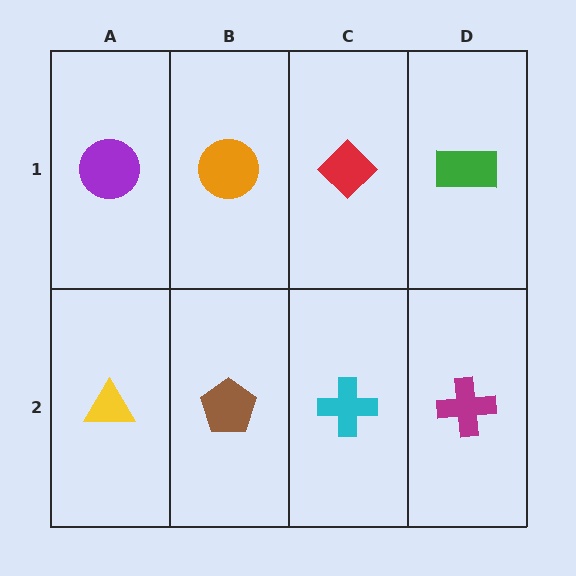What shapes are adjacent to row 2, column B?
An orange circle (row 1, column B), a yellow triangle (row 2, column A), a cyan cross (row 2, column C).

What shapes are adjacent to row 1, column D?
A magenta cross (row 2, column D), a red diamond (row 1, column C).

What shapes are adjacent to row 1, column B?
A brown pentagon (row 2, column B), a purple circle (row 1, column A), a red diamond (row 1, column C).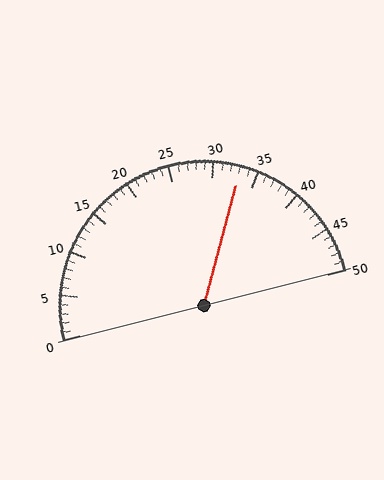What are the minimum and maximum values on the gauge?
The gauge ranges from 0 to 50.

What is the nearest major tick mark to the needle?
The nearest major tick mark is 35.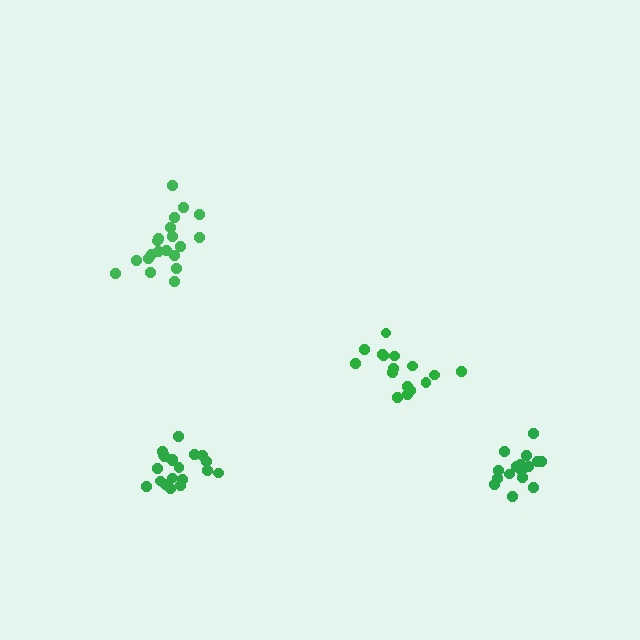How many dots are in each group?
Group 1: 16 dots, Group 2: 20 dots, Group 3: 20 dots, Group 4: 16 dots (72 total).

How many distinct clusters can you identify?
There are 4 distinct clusters.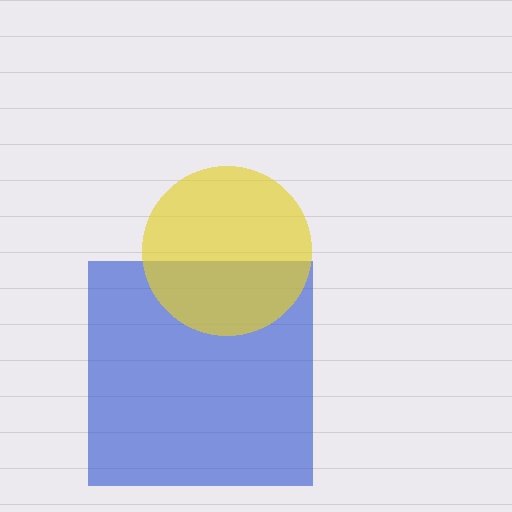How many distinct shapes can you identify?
There are 2 distinct shapes: a blue square, a yellow circle.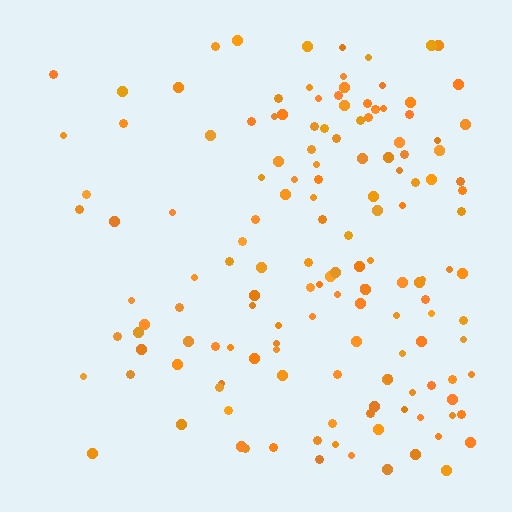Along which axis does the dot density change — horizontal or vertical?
Horizontal.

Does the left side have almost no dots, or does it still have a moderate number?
Still a moderate number, just noticeably fewer than the right.